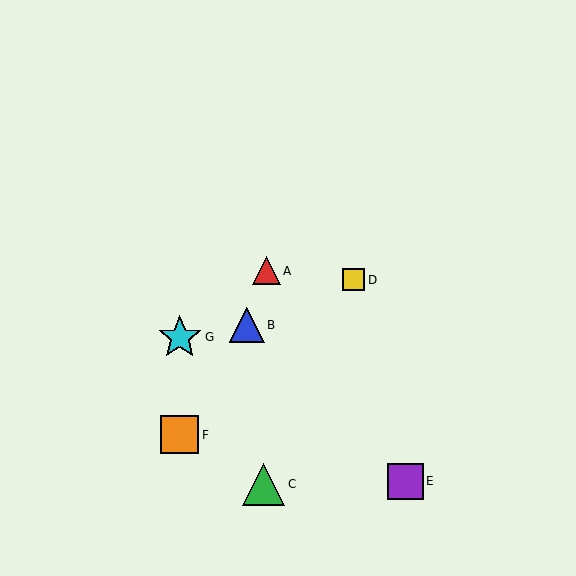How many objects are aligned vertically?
2 objects (F, G) are aligned vertically.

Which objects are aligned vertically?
Objects F, G are aligned vertically.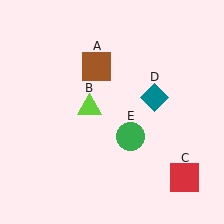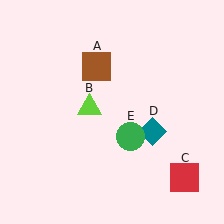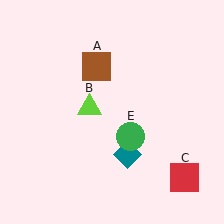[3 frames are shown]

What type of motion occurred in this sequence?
The teal diamond (object D) rotated clockwise around the center of the scene.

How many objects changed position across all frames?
1 object changed position: teal diamond (object D).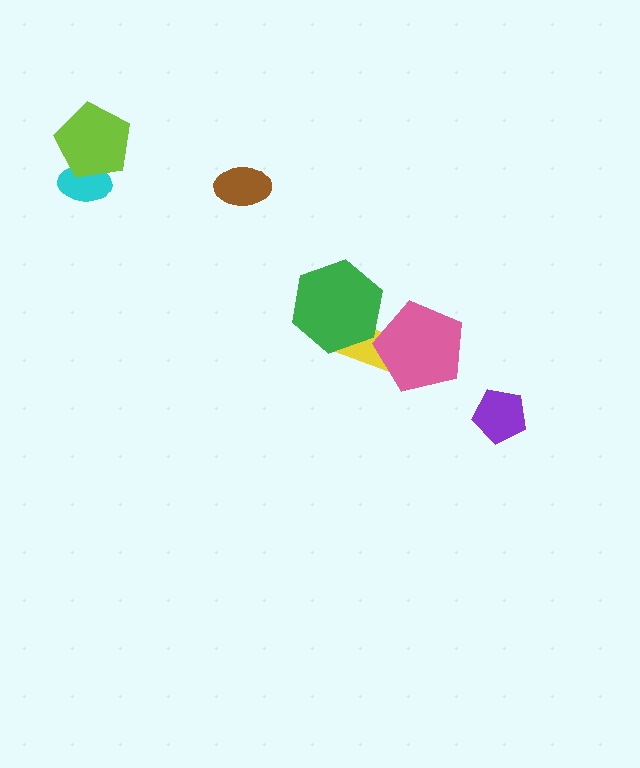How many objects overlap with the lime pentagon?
1 object overlaps with the lime pentagon.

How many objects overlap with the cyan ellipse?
1 object overlaps with the cyan ellipse.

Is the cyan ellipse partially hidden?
Yes, it is partially covered by another shape.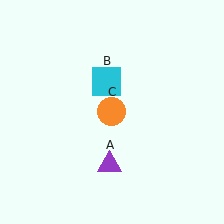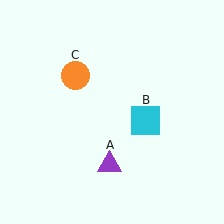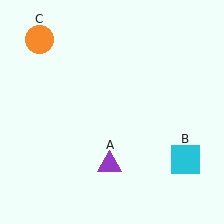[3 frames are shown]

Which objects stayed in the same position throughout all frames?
Purple triangle (object A) remained stationary.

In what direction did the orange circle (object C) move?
The orange circle (object C) moved up and to the left.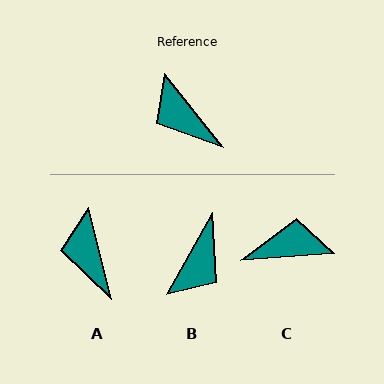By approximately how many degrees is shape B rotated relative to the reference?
Approximately 113 degrees counter-clockwise.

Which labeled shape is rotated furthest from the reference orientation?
C, about 123 degrees away.